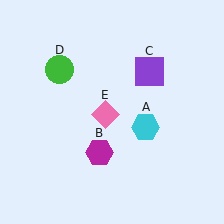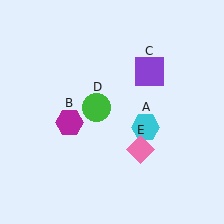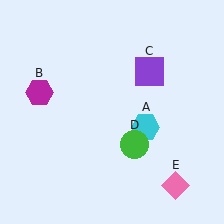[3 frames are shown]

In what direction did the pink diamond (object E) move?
The pink diamond (object E) moved down and to the right.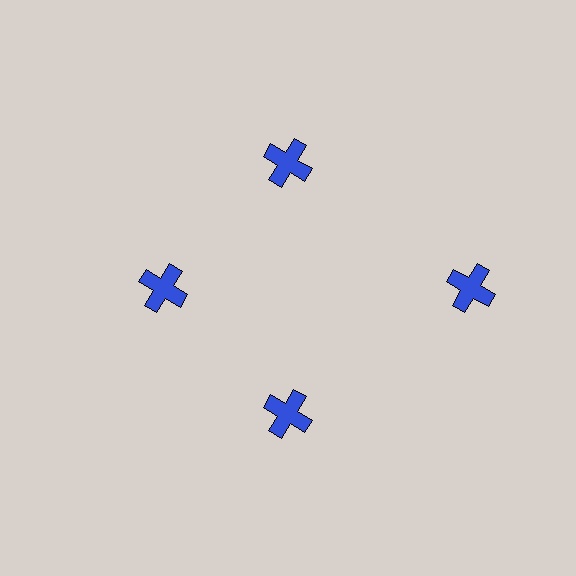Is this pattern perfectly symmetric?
No. The 4 blue crosses are arranged in a ring, but one element near the 3 o'clock position is pushed outward from the center, breaking the 4-fold rotational symmetry.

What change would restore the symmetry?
The symmetry would be restored by moving it inward, back onto the ring so that all 4 crosses sit at equal angles and equal distance from the center.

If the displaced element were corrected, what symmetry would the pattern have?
It would have 4-fold rotational symmetry — the pattern would map onto itself every 90 degrees.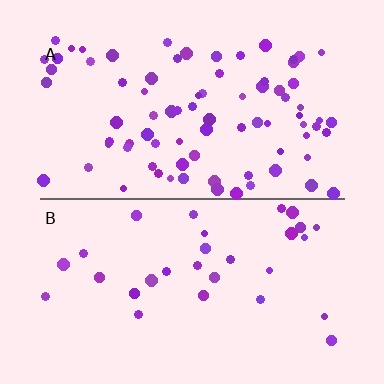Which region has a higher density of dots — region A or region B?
A (the top).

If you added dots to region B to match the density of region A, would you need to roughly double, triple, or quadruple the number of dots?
Approximately triple.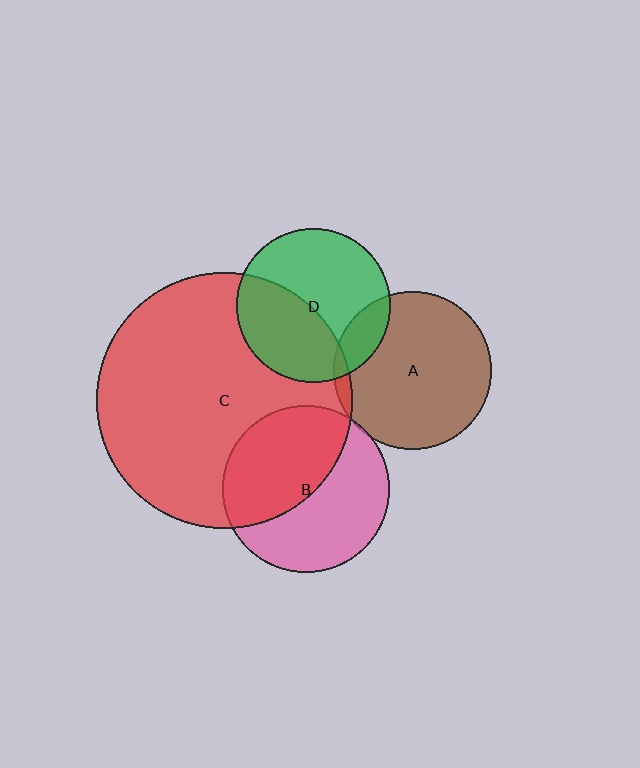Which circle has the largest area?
Circle C (red).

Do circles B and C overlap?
Yes.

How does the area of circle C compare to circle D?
Approximately 2.8 times.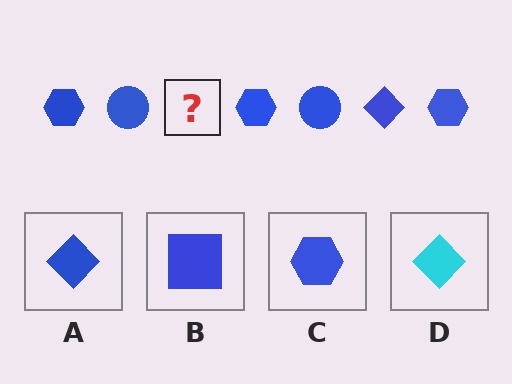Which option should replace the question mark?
Option A.